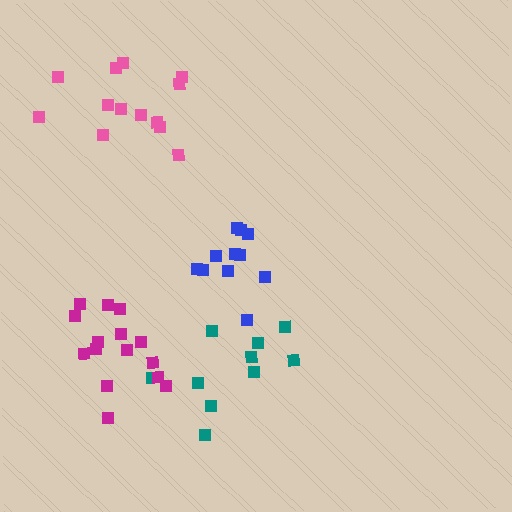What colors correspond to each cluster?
The clusters are colored: teal, pink, magenta, blue.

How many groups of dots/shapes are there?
There are 4 groups.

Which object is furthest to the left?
The magenta cluster is leftmost.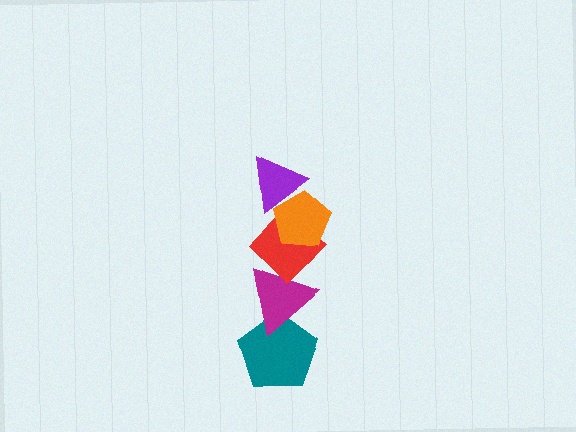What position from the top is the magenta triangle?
The magenta triangle is 4th from the top.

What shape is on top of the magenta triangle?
The red diamond is on top of the magenta triangle.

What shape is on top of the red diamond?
The orange pentagon is on top of the red diamond.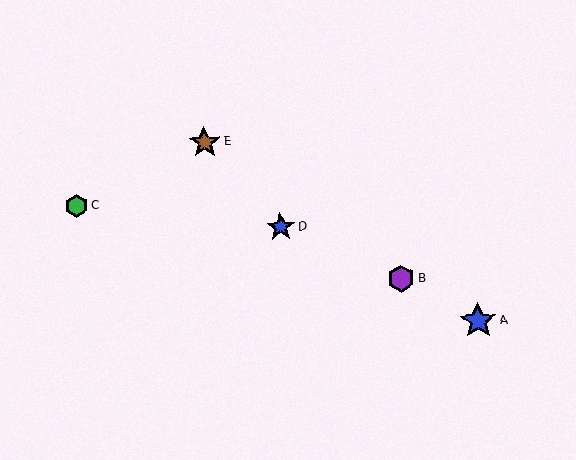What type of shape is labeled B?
Shape B is a purple hexagon.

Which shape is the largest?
The blue star (labeled A) is the largest.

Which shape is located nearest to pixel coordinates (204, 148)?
The brown star (labeled E) at (205, 142) is nearest to that location.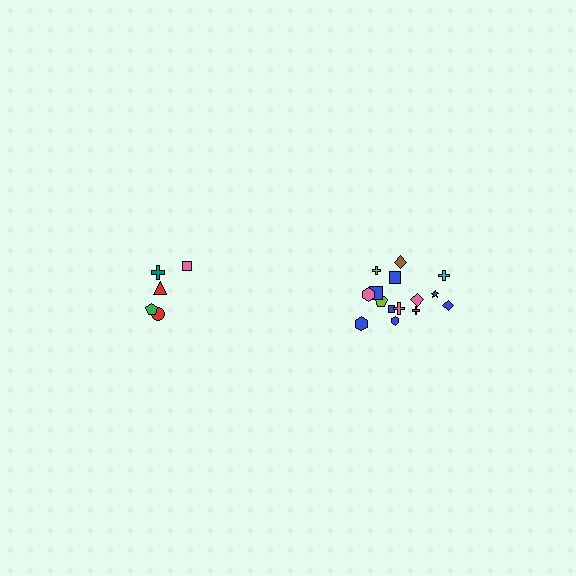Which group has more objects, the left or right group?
The right group.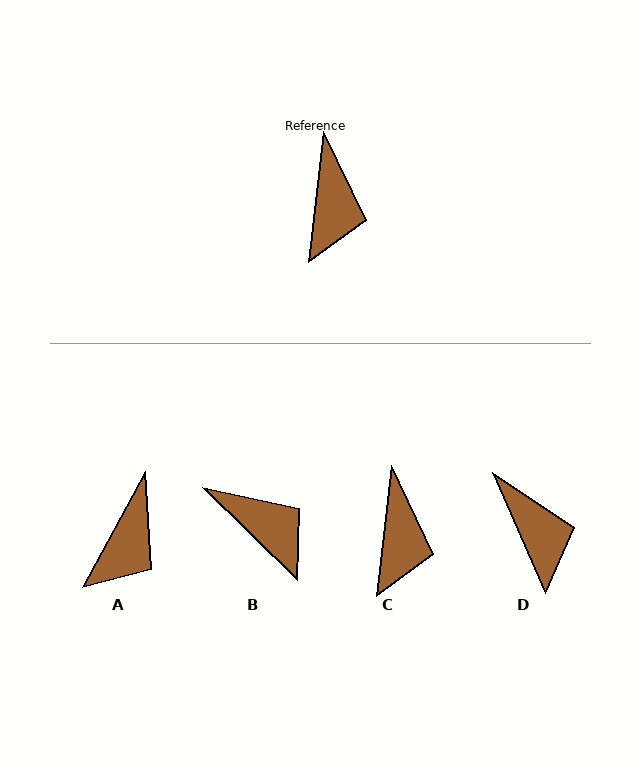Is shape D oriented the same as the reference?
No, it is off by about 30 degrees.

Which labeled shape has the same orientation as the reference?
C.